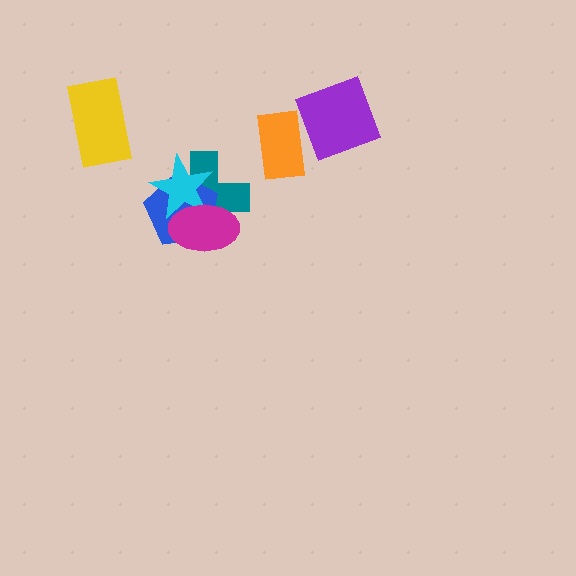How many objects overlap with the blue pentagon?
3 objects overlap with the blue pentagon.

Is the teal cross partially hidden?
Yes, it is partially covered by another shape.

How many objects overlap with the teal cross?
3 objects overlap with the teal cross.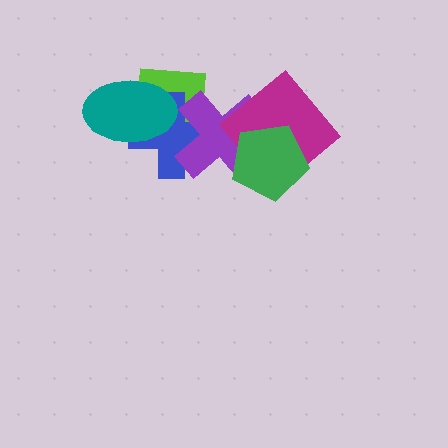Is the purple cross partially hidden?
Yes, it is partially covered by another shape.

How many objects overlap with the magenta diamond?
2 objects overlap with the magenta diamond.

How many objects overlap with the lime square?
3 objects overlap with the lime square.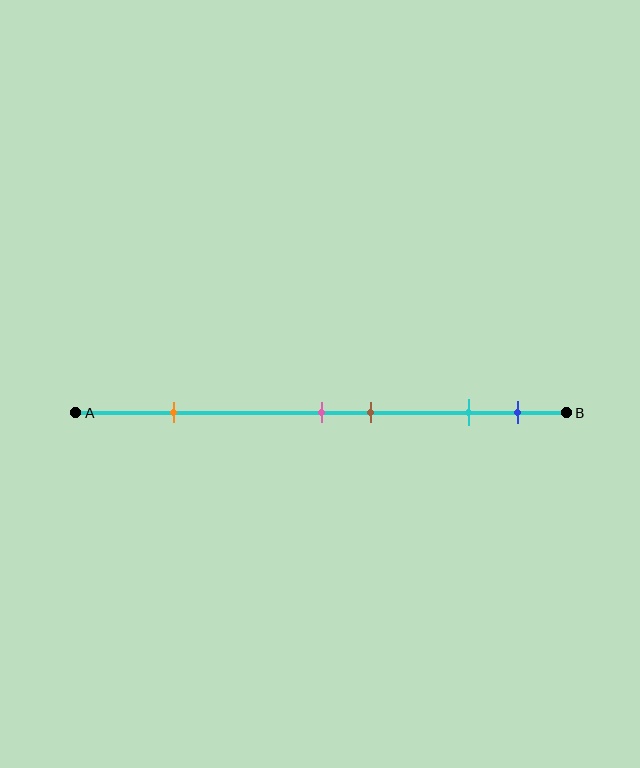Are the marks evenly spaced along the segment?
No, the marks are not evenly spaced.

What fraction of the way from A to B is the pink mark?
The pink mark is approximately 50% (0.5) of the way from A to B.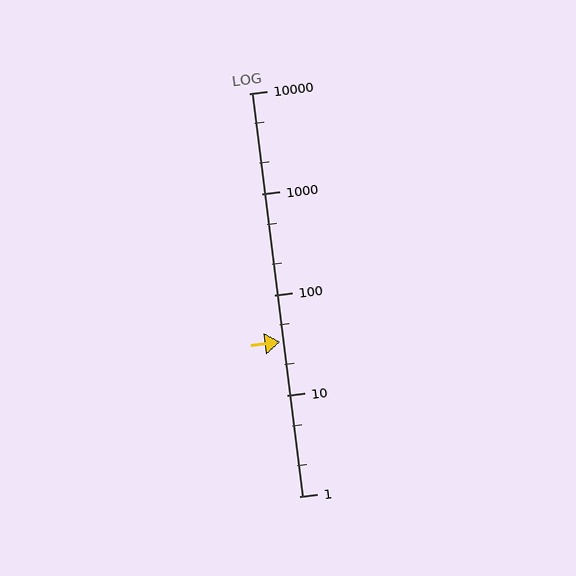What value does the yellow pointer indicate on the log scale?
The pointer indicates approximately 34.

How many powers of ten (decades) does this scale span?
The scale spans 4 decades, from 1 to 10000.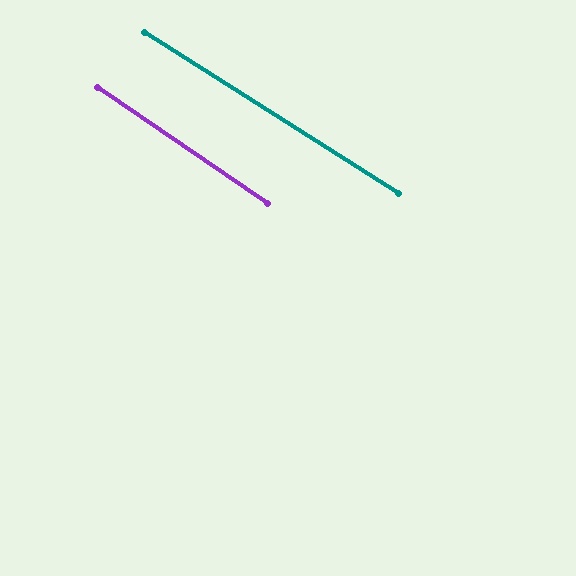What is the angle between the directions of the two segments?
Approximately 2 degrees.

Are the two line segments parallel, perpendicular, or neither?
Parallel — their directions differ by only 2.0°.